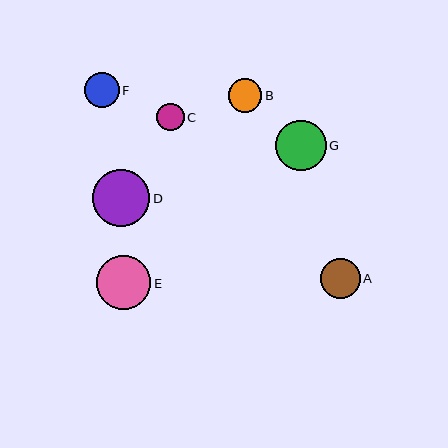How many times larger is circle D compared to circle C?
Circle D is approximately 2.1 times the size of circle C.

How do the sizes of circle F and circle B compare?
Circle F and circle B are approximately the same size.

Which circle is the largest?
Circle D is the largest with a size of approximately 57 pixels.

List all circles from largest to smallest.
From largest to smallest: D, E, G, A, F, B, C.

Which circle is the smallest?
Circle C is the smallest with a size of approximately 28 pixels.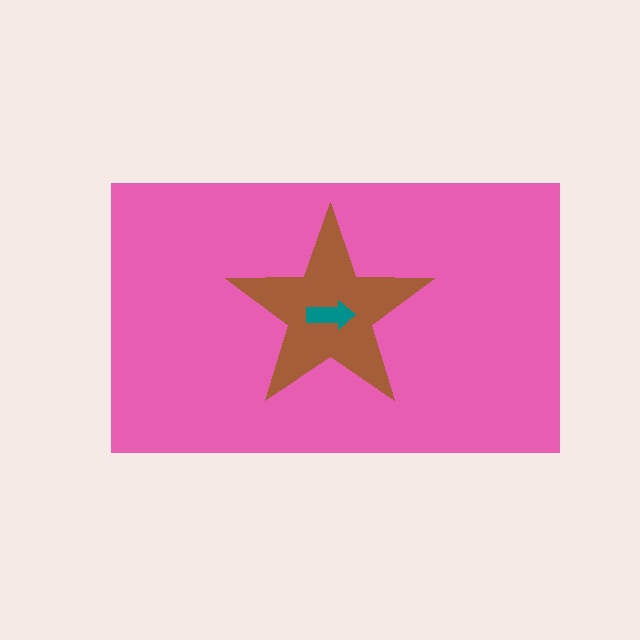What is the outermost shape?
The pink rectangle.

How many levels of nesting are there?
3.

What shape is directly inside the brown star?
The teal arrow.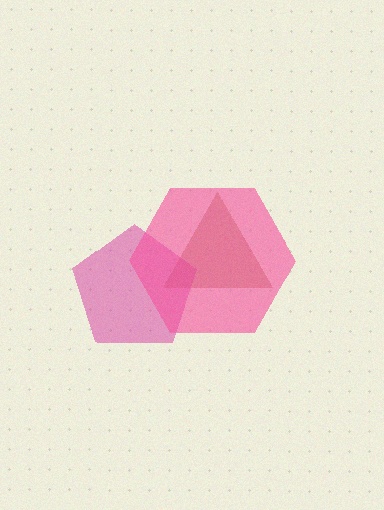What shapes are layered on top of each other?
The layered shapes are: a brown triangle, a magenta pentagon, a pink hexagon.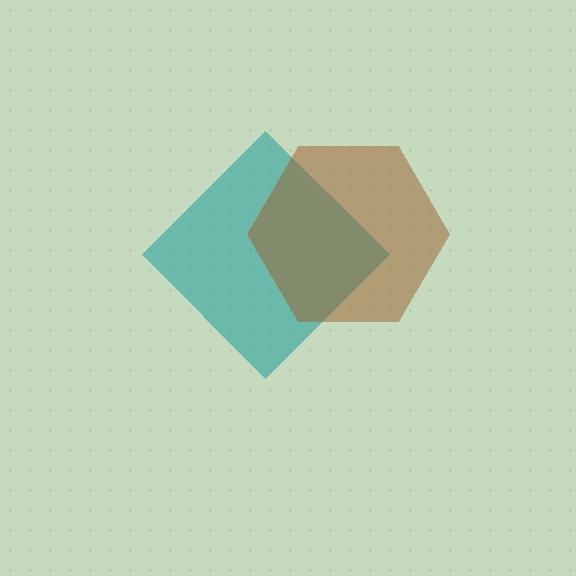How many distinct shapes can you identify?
There are 2 distinct shapes: a teal diamond, a brown hexagon.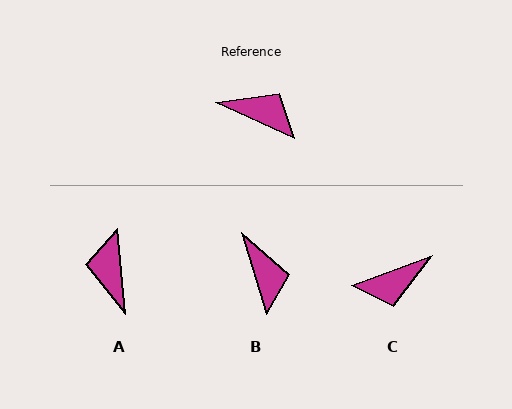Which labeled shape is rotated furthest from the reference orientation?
C, about 135 degrees away.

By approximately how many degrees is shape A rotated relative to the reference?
Approximately 120 degrees counter-clockwise.